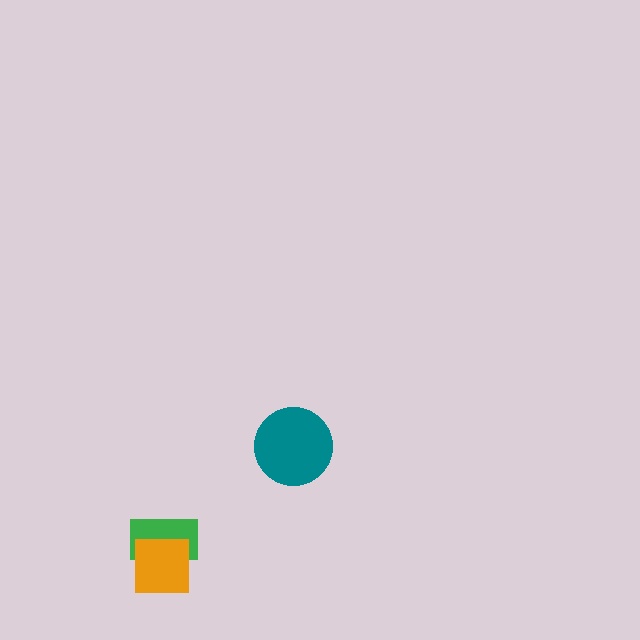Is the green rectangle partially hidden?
Yes, it is partially covered by another shape.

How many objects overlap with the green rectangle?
1 object overlaps with the green rectangle.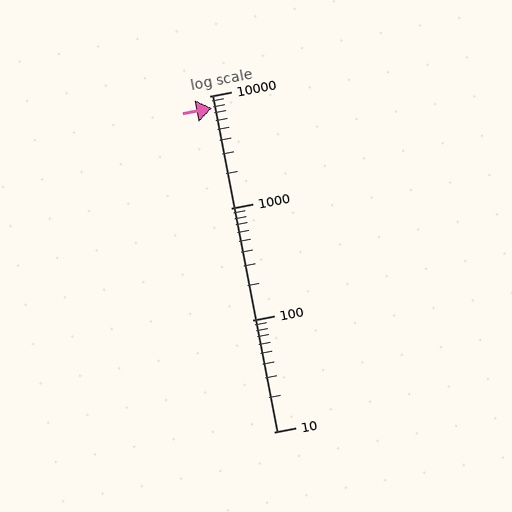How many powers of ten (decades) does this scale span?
The scale spans 3 decades, from 10 to 10000.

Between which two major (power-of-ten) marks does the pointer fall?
The pointer is between 1000 and 10000.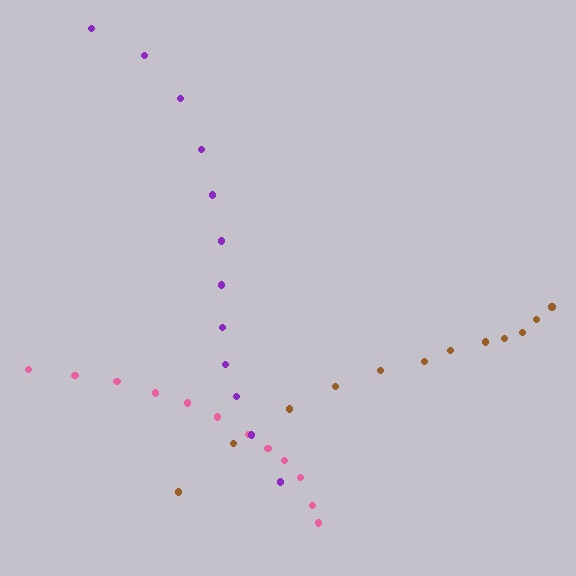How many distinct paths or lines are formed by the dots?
There are 3 distinct paths.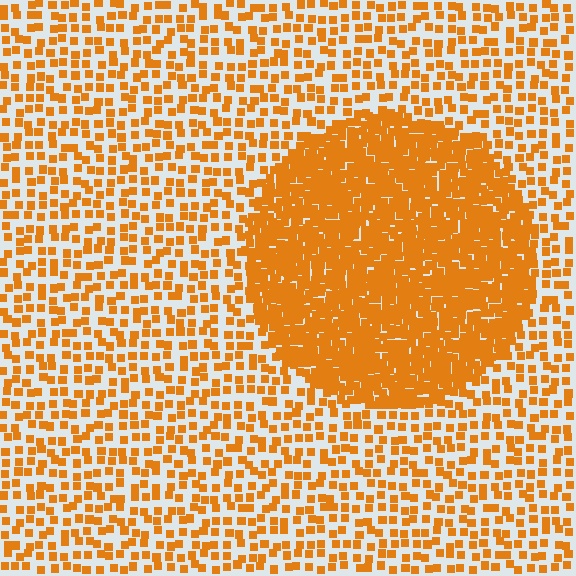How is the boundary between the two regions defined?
The boundary is defined by a change in element density (approximately 2.7x ratio). All elements are the same color, size, and shape.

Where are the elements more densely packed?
The elements are more densely packed inside the circle boundary.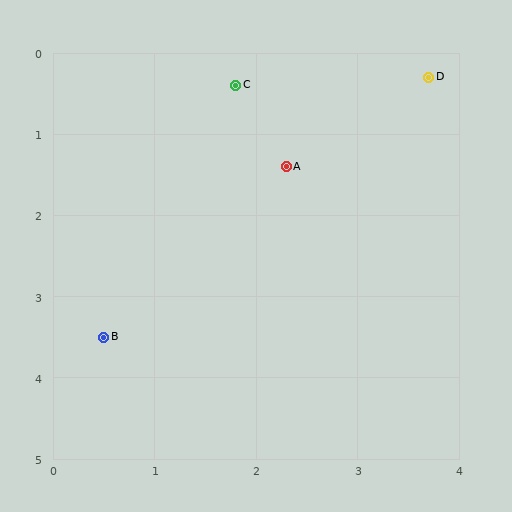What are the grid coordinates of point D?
Point D is at approximately (3.7, 0.3).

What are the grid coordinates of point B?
Point B is at approximately (0.5, 3.5).